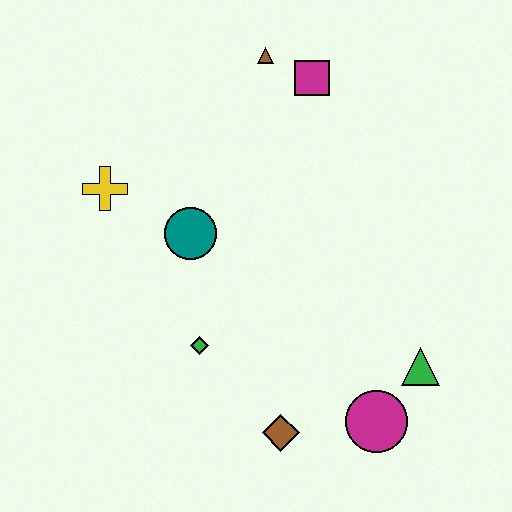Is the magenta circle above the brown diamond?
Yes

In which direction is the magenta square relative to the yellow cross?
The magenta square is to the right of the yellow cross.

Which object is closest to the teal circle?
The yellow cross is closest to the teal circle.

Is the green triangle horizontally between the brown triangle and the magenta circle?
No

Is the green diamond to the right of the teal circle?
Yes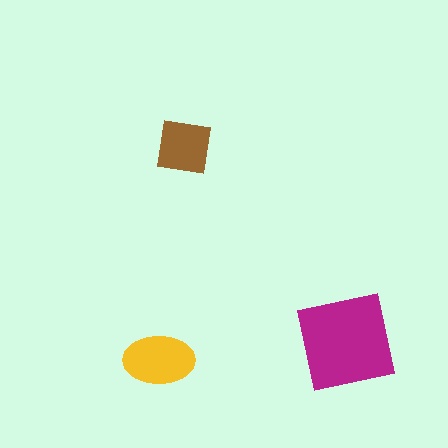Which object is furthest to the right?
The magenta square is rightmost.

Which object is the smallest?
The brown square.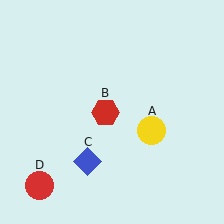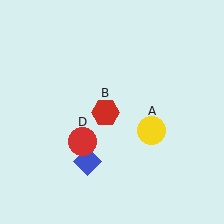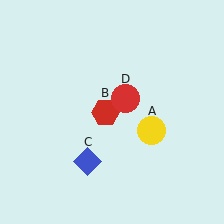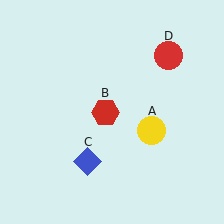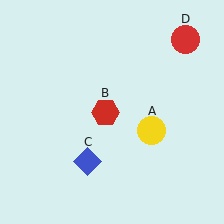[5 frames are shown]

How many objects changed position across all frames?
1 object changed position: red circle (object D).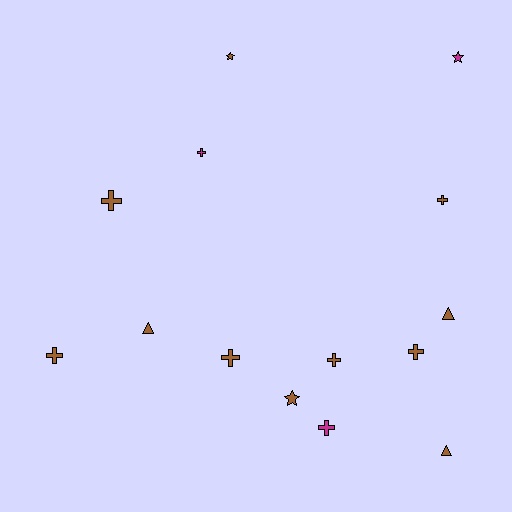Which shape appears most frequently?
Cross, with 8 objects.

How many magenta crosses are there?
There are 2 magenta crosses.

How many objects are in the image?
There are 14 objects.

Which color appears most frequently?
Brown, with 11 objects.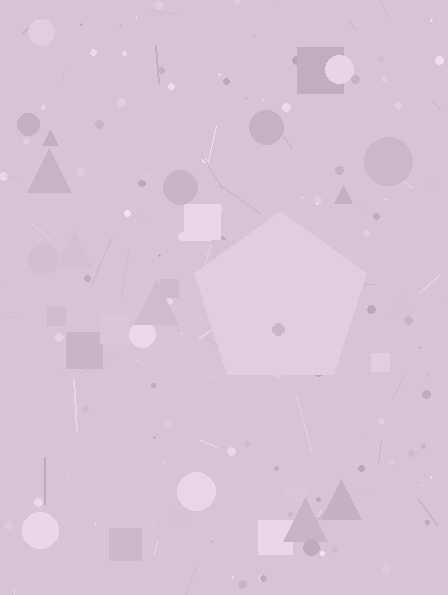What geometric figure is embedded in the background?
A pentagon is embedded in the background.